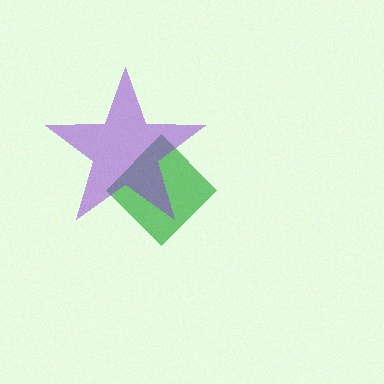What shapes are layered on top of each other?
The layered shapes are: a green diamond, a purple star.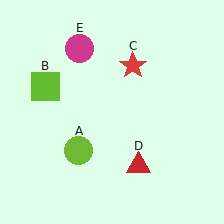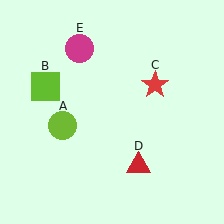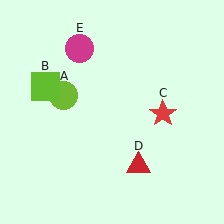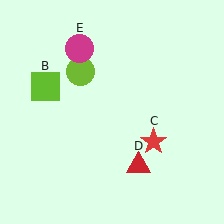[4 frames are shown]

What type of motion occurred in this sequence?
The lime circle (object A), red star (object C) rotated clockwise around the center of the scene.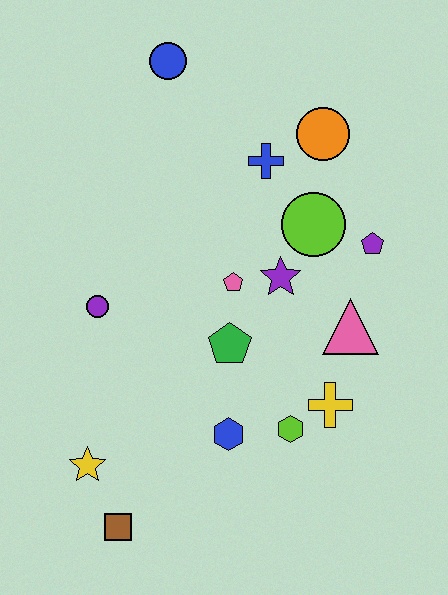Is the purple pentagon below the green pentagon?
No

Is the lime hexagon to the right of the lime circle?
No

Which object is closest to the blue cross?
The orange circle is closest to the blue cross.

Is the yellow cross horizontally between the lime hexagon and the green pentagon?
No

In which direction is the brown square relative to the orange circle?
The brown square is below the orange circle.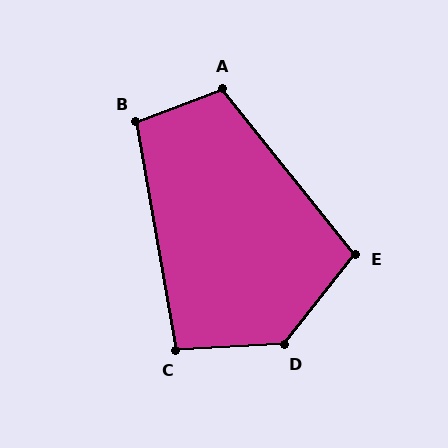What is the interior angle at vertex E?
Approximately 103 degrees (obtuse).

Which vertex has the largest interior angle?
D, at approximately 131 degrees.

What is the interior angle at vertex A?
Approximately 108 degrees (obtuse).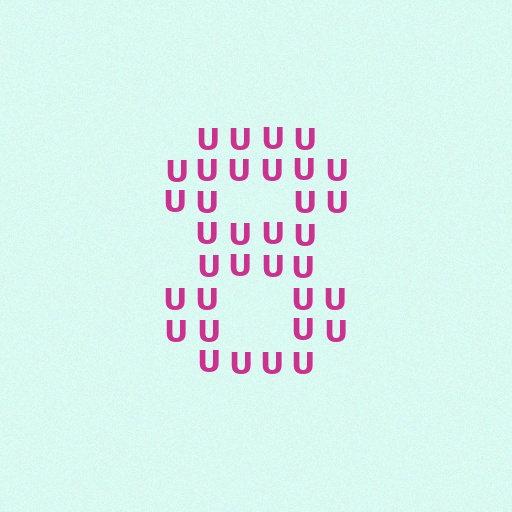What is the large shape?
The large shape is the digit 8.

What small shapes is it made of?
It is made of small letter U's.